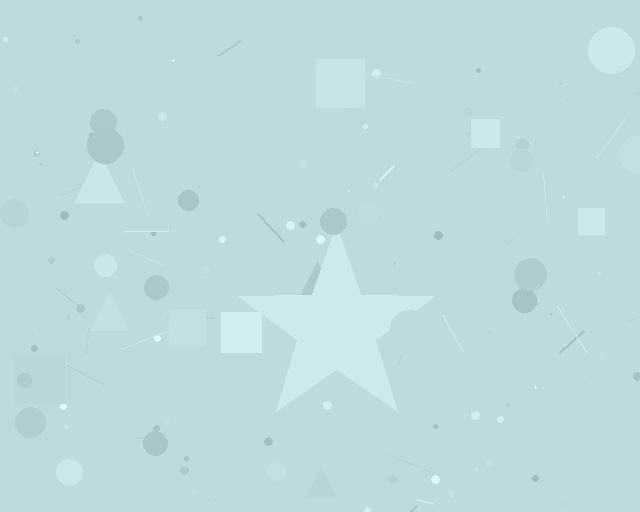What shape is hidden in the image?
A star is hidden in the image.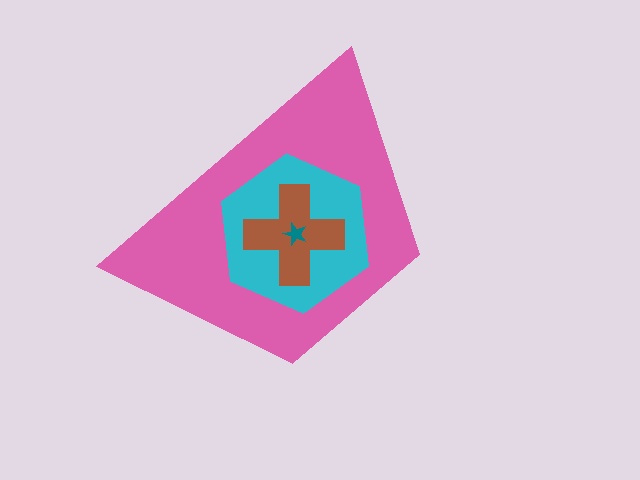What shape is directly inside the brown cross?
The teal star.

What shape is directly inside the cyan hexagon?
The brown cross.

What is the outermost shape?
The pink trapezoid.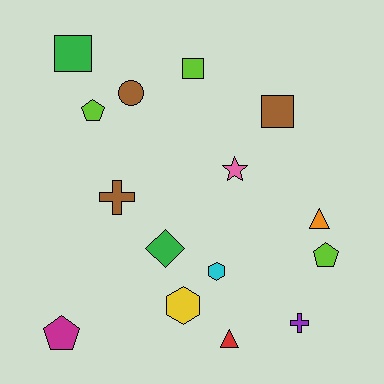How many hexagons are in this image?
There are 2 hexagons.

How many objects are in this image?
There are 15 objects.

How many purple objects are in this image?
There is 1 purple object.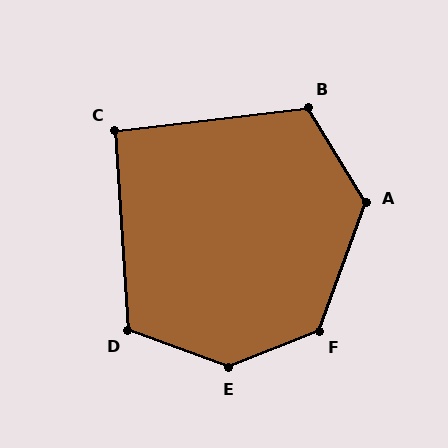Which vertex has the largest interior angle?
E, at approximately 138 degrees.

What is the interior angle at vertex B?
Approximately 115 degrees (obtuse).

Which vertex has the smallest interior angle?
C, at approximately 93 degrees.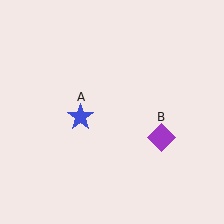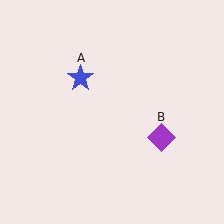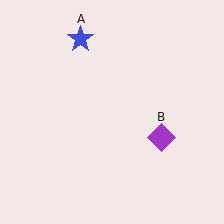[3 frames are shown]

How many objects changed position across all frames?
1 object changed position: blue star (object A).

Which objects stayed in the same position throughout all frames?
Purple diamond (object B) remained stationary.